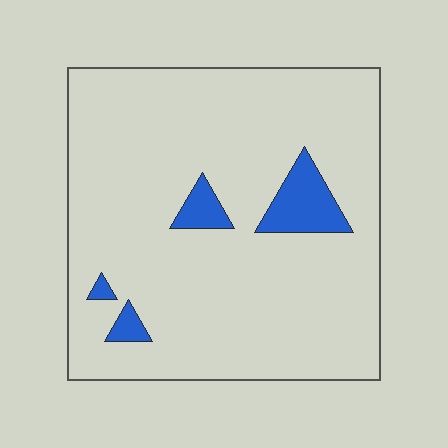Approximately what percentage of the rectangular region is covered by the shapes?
Approximately 10%.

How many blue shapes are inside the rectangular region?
4.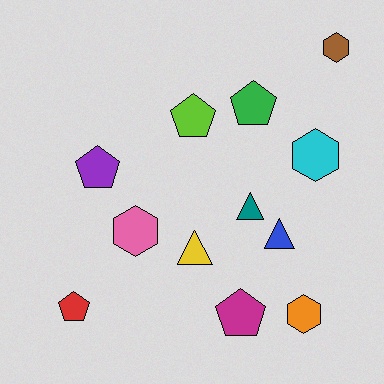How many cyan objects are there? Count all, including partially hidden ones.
There is 1 cyan object.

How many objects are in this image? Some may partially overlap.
There are 12 objects.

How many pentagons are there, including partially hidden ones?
There are 5 pentagons.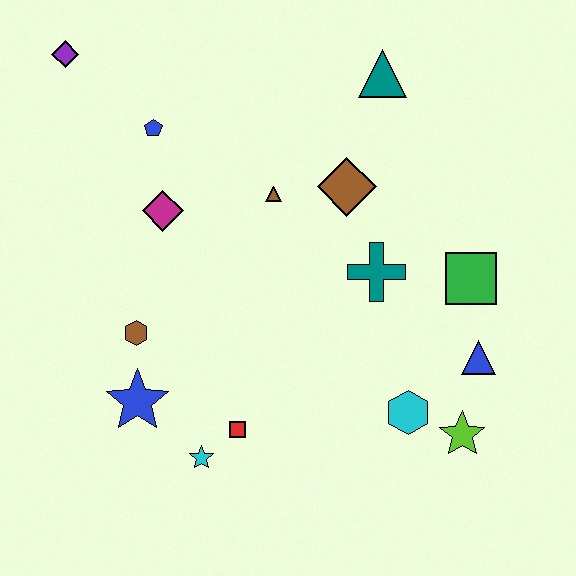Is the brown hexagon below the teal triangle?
Yes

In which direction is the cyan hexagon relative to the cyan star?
The cyan hexagon is to the right of the cyan star.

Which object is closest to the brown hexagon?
The blue star is closest to the brown hexagon.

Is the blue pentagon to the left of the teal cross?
Yes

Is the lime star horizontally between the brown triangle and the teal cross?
No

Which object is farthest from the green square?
The purple diamond is farthest from the green square.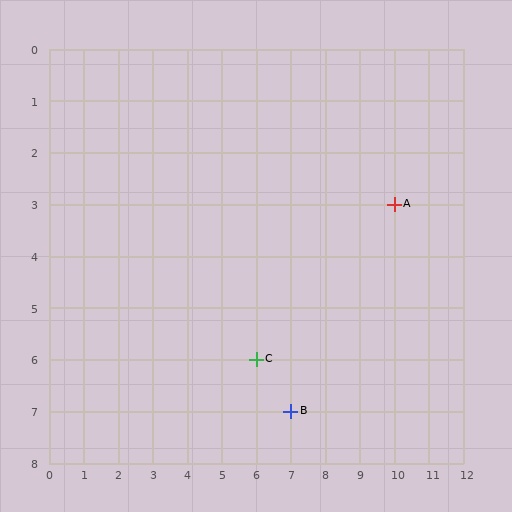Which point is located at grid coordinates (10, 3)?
Point A is at (10, 3).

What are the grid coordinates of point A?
Point A is at grid coordinates (10, 3).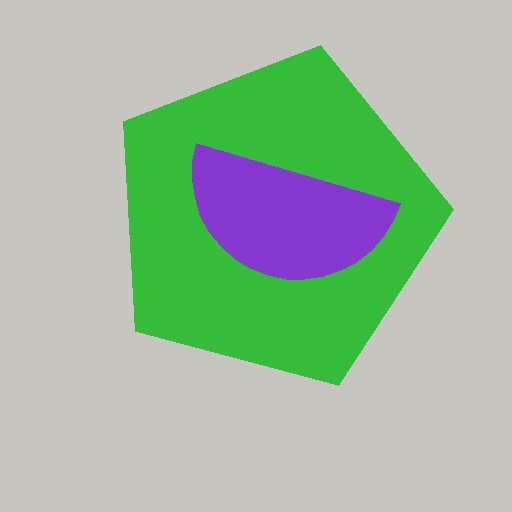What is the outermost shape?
The green pentagon.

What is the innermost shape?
The purple semicircle.